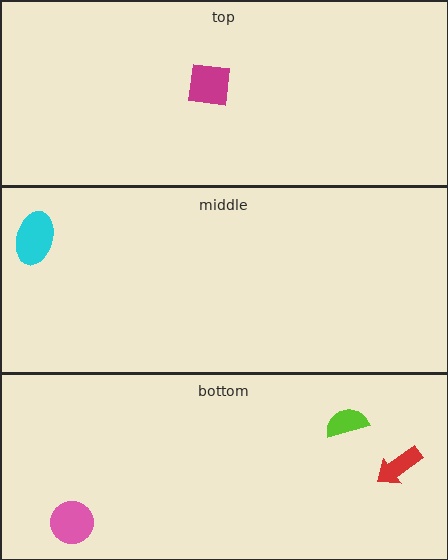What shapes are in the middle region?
The cyan ellipse.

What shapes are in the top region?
The magenta square.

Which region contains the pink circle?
The bottom region.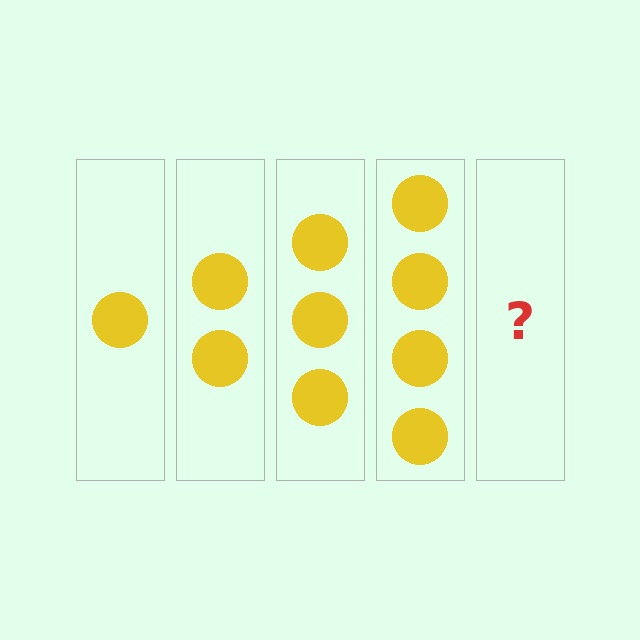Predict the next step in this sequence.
The next step is 5 circles.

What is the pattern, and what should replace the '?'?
The pattern is that each step adds one more circle. The '?' should be 5 circles.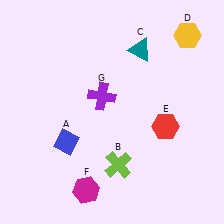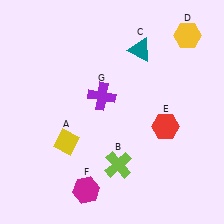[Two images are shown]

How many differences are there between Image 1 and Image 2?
There is 1 difference between the two images.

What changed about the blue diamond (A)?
In Image 1, A is blue. In Image 2, it changed to yellow.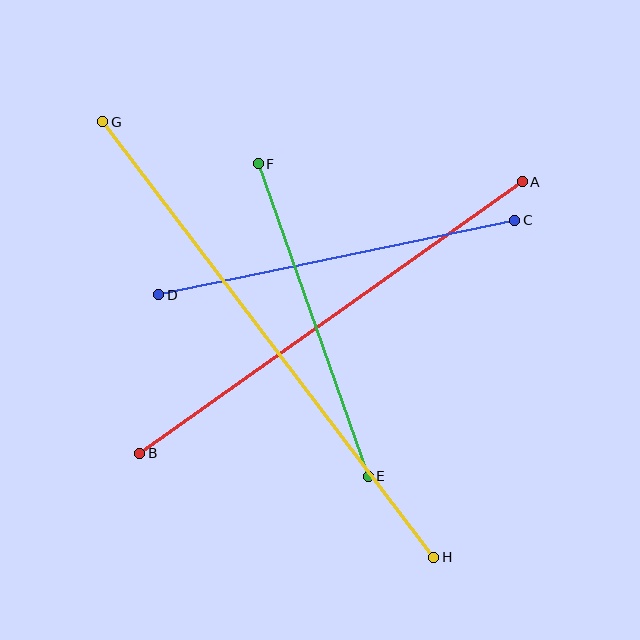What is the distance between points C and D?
The distance is approximately 364 pixels.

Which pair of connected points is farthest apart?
Points G and H are farthest apart.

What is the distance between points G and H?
The distance is approximately 547 pixels.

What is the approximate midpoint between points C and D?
The midpoint is at approximately (337, 258) pixels.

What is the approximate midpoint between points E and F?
The midpoint is at approximately (313, 320) pixels.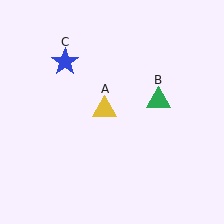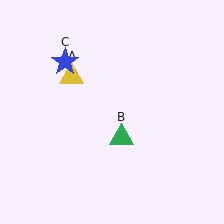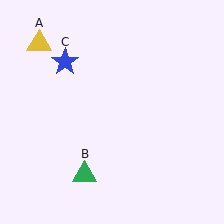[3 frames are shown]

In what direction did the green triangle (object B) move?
The green triangle (object B) moved down and to the left.